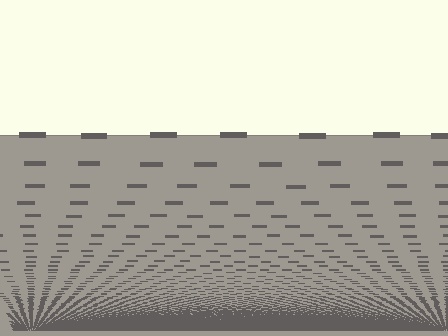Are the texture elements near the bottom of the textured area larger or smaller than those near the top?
Smaller. The gradient is inverted — elements near the bottom are smaller and denser.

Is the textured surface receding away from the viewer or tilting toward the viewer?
The surface appears to tilt toward the viewer. Texture elements get larger and sparser toward the top.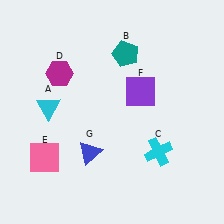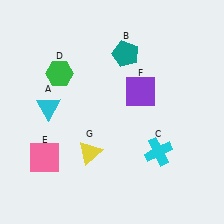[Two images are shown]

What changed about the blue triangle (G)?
In Image 1, G is blue. In Image 2, it changed to yellow.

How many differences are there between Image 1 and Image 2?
There are 2 differences between the two images.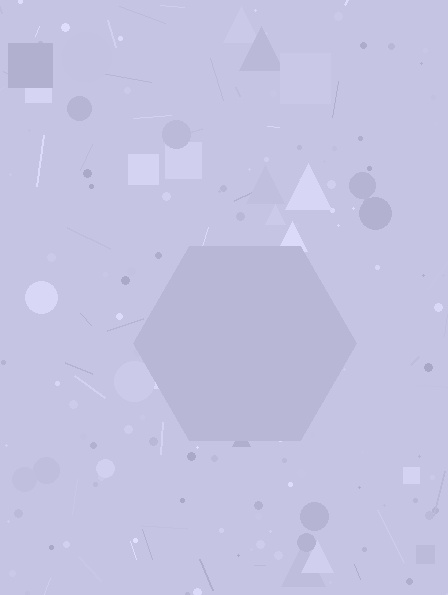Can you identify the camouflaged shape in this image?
The camouflaged shape is a hexagon.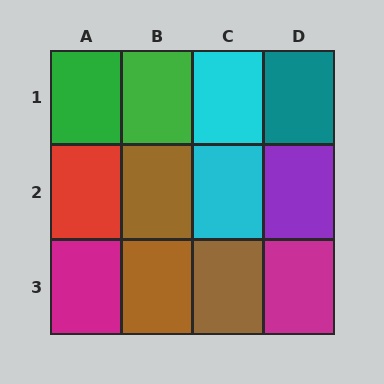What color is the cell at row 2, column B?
Brown.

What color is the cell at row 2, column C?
Cyan.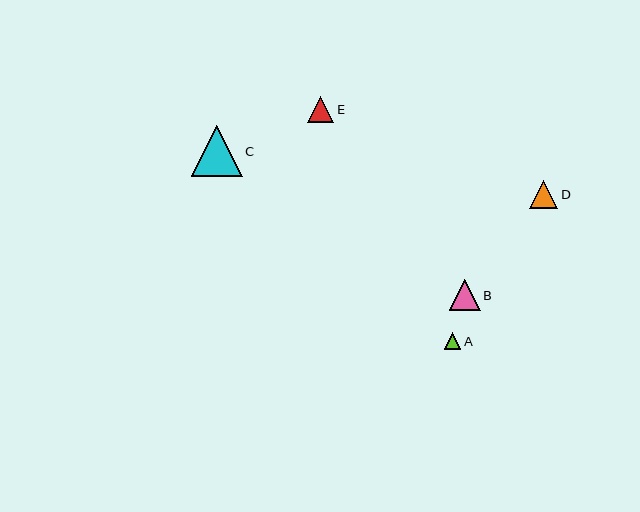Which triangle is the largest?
Triangle C is the largest with a size of approximately 51 pixels.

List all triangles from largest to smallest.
From largest to smallest: C, B, D, E, A.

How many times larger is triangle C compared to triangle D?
Triangle C is approximately 1.8 times the size of triangle D.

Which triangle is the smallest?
Triangle A is the smallest with a size of approximately 16 pixels.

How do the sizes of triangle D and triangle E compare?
Triangle D and triangle E are approximately the same size.